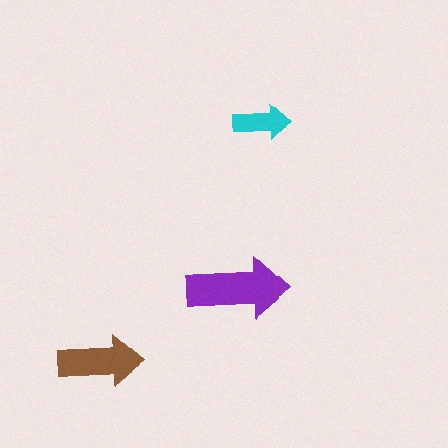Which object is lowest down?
The brown arrow is bottommost.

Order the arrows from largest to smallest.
the purple one, the brown one, the cyan one.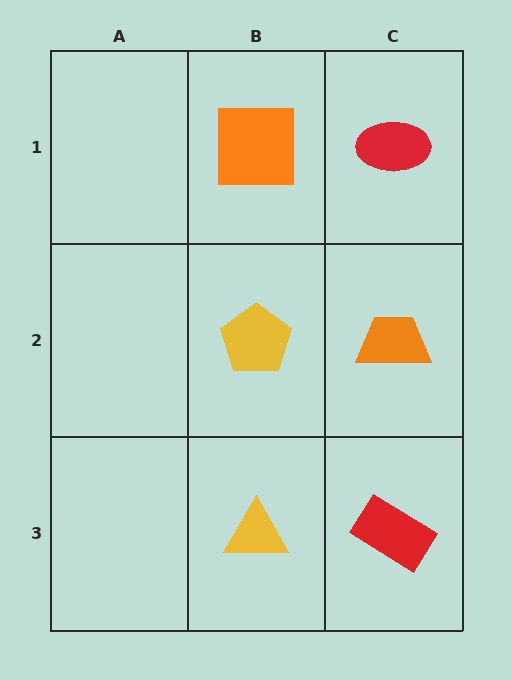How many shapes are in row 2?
2 shapes.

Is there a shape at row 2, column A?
No, that cell is empty.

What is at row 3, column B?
A yellow triangle.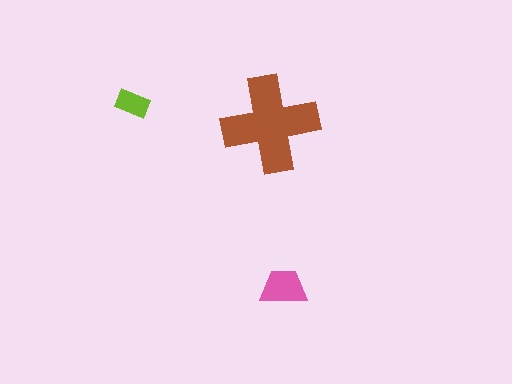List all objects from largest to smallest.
The brown cross, the pink trapezoid, the lime rectangle.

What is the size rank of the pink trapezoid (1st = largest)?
2nd.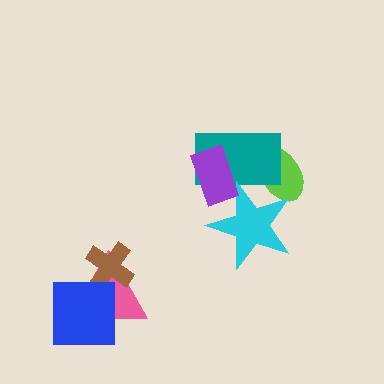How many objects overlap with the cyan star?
3 objects overlap with the cyan star.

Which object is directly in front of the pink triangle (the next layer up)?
The brown cross is directly in front of the pink triangle.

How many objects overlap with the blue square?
1 object overlaps with the blue square.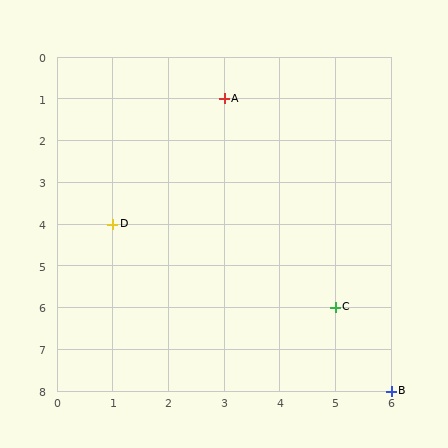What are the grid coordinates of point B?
Point B is at grid coordinates (6, 8).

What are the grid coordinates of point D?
Point D is at grid coordinates (1, 4).